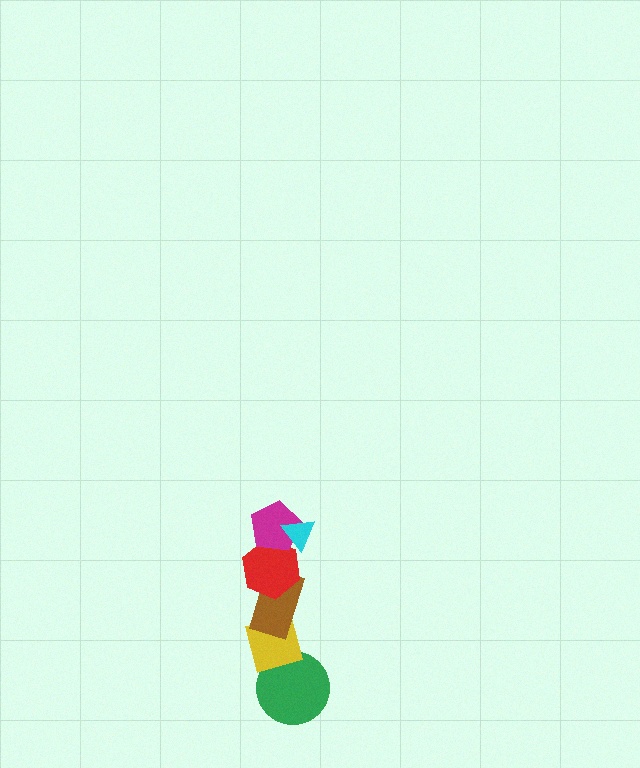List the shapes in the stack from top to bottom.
From top to bottom: the cyan triangle, the magenta pentagon, the red hexagon, the brown rectangle, the yellow diamond, the green circle.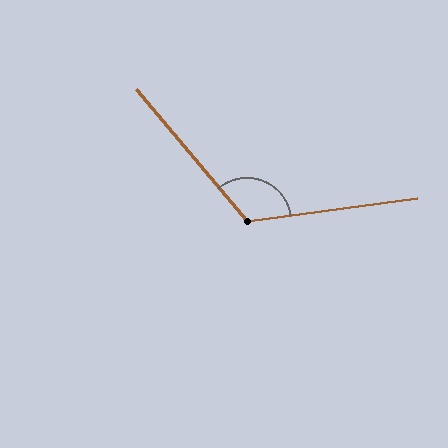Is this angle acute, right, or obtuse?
It is obtuse.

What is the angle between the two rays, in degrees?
Approximately 122 degrees.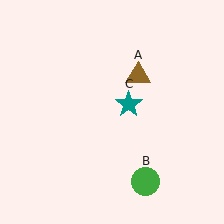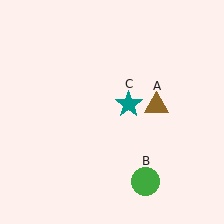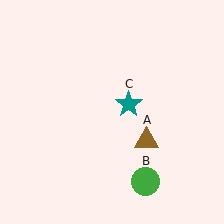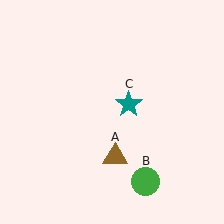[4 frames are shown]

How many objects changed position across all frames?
1 object changed position: brown triangle (object A).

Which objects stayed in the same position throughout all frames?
Green circle (object B) and teal star (object C) remained stationary.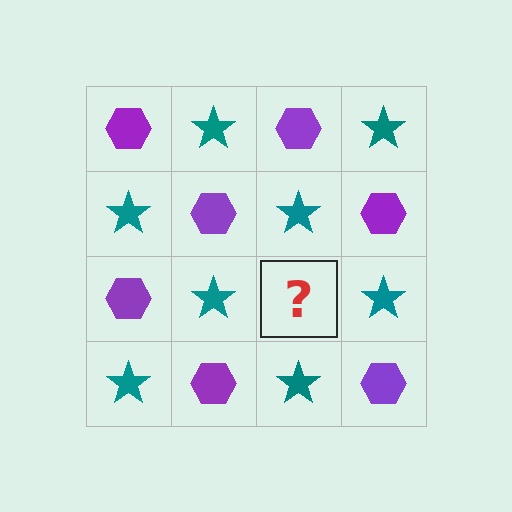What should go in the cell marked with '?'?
The missing cell should contain a purple hexagon.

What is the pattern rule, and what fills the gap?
The rule is that it alternates purple hexagon and teal star in a checkerboard pattern. The gap should be filled with a purple hexagon.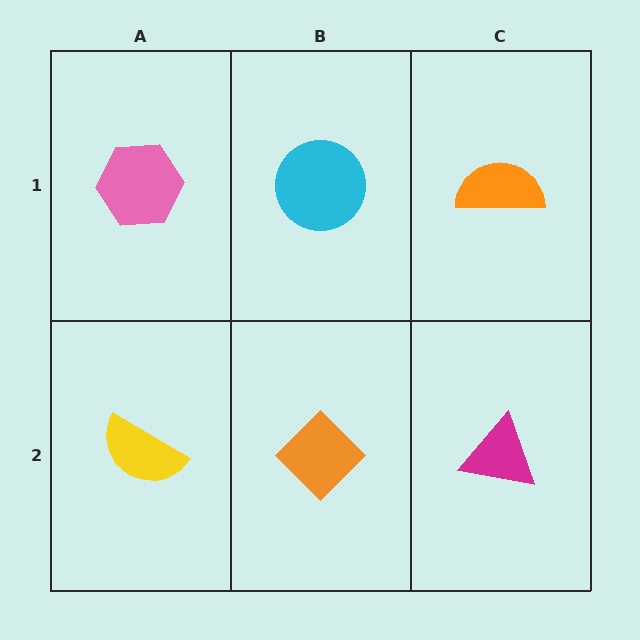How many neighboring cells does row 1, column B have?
3.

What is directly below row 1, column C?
A magenta triangle.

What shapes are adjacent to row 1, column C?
A magenta triangle (row 2, column C), a cyan circle (row 1, column B).